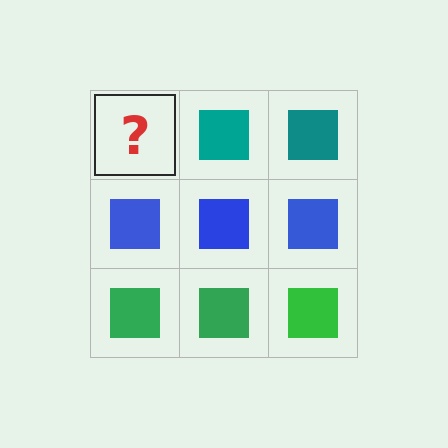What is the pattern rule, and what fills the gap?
The rule is that each row has a consistent color. The gap should be filled with a teal square.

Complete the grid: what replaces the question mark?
The question mark should be replaced with a teal square.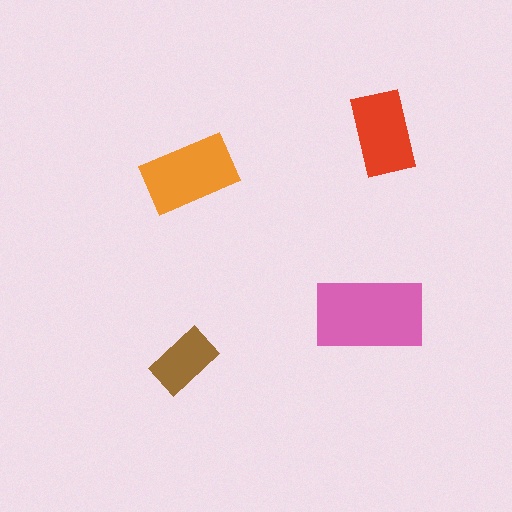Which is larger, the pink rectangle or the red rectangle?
The pink one.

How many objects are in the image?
There are 4 objects in the image.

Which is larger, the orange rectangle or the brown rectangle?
The orange one.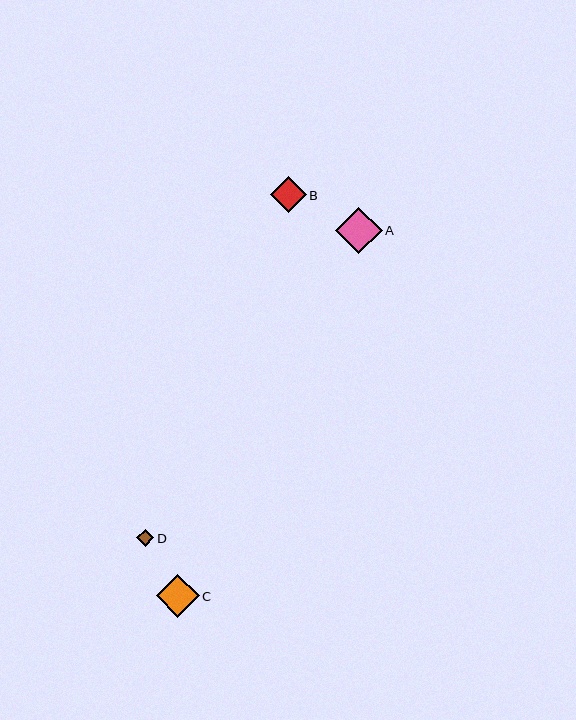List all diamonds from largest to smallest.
From largest to smallest: A, C, B, D.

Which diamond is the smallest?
Diamond D is the smallest with a size of approximately 17 pixels.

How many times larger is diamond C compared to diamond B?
Diamond C is approximately 1.2 times the size of diamond B.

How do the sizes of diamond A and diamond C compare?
Diamond A and diamond C are approximately the same size.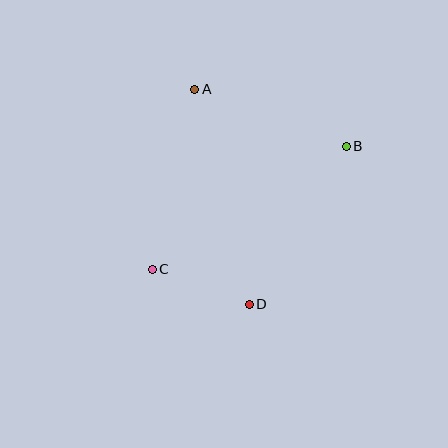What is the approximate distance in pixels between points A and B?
The distance between A and B is approximately 162 pixels.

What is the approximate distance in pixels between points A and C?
The distance between A and C is approximately 185 pixels.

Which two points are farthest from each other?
Points B and C are farthest from each other.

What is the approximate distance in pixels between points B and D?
The distance between B and D is approximately 186 pixels.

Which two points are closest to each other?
Points C and D are closest to each other.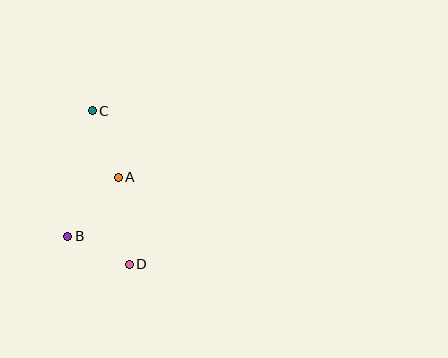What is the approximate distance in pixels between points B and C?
The distance between B and C is approximately 128 pixels.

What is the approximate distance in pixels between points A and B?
The distance between A and B is approximately 77 pixels.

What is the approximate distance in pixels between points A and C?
The distance between A and C is approximately 72 pixels.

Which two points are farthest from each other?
Points C and D are farthest from each other.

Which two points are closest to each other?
Points B and D are closest to each other.